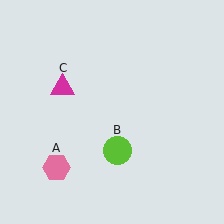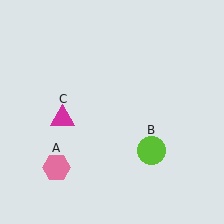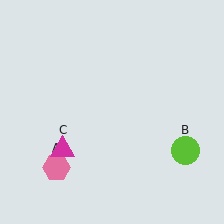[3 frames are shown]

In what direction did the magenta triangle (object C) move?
The magenta triangle (object C) moved down.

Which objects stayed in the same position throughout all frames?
Pink hexagon (object A) remained stationary.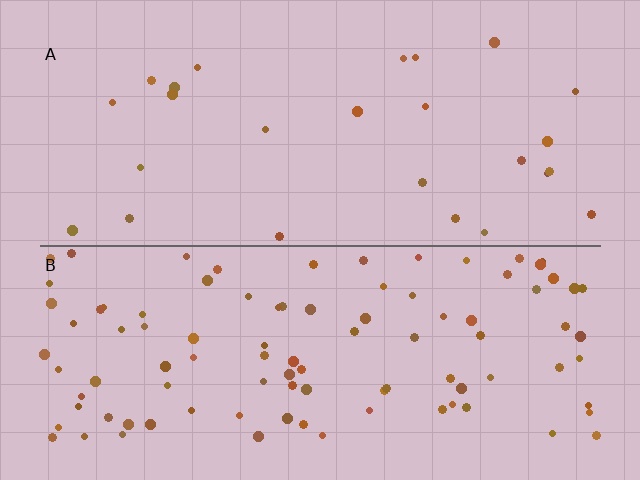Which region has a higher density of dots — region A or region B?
B (the bottom).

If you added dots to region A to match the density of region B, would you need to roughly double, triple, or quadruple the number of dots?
Approximately quadruple.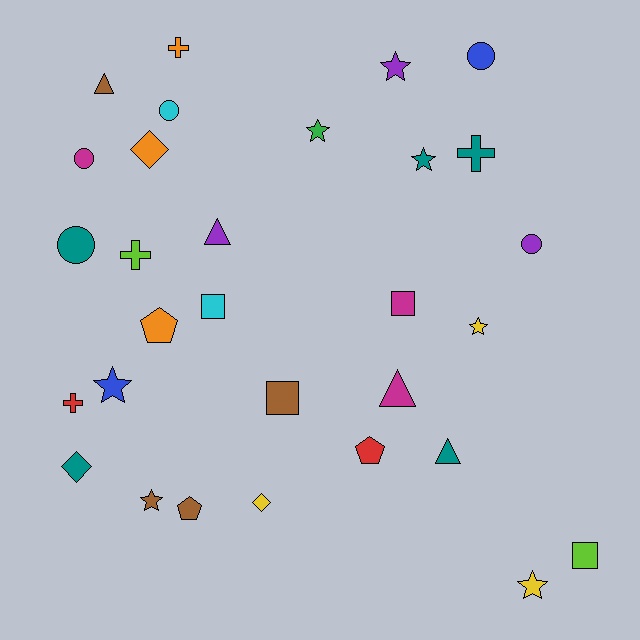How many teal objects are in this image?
There are 5 teal objects.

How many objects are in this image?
There are 30 objects.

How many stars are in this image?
There are 7 stars.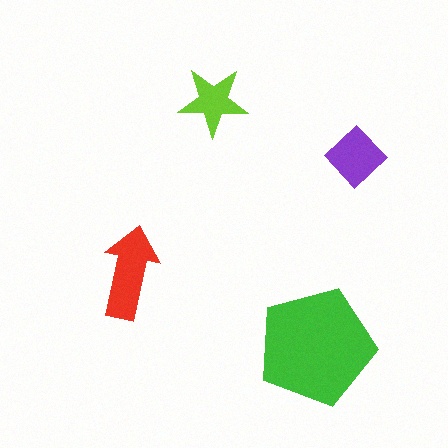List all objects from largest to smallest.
The green pentagon, the red arrow, the purple diamond, the lime star.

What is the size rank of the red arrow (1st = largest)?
2nd.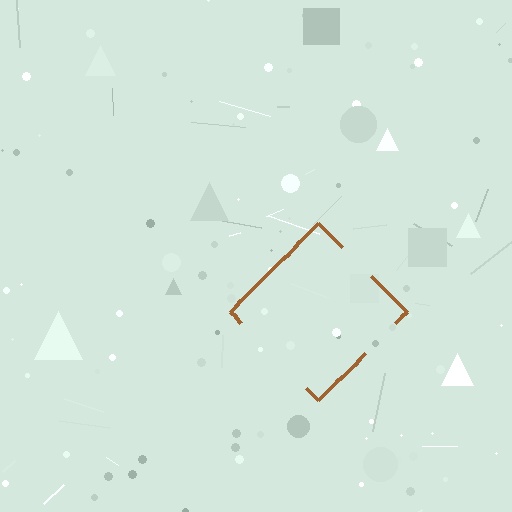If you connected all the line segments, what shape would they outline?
They would outline a diamond.